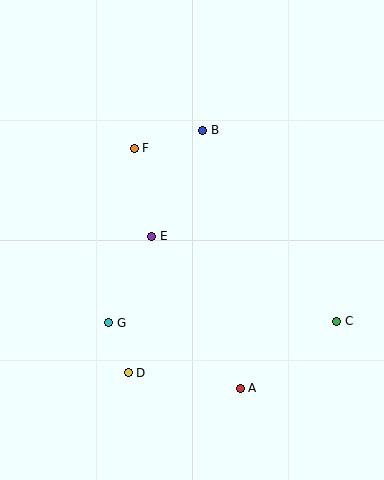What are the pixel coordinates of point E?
Point E is at (152, 236).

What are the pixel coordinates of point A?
Point A is at (240, 388).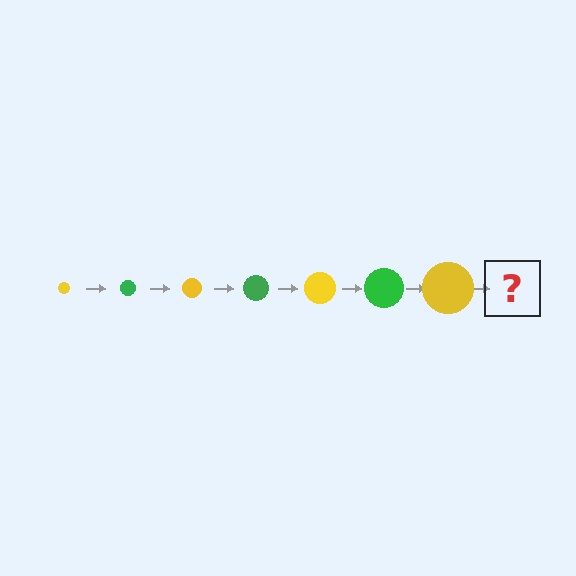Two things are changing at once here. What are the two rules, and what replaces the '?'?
The two rules are that the circle grows larger each step and the color cycles through yellow and green. The '?' should be a green circle, larger than the previous one.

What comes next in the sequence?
The next element should be a green circle, larger than the previous one.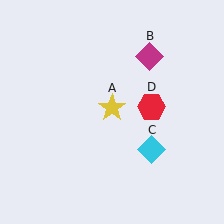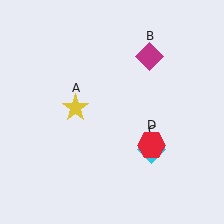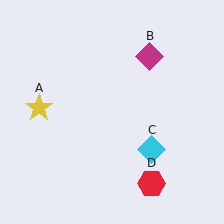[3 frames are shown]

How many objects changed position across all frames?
2 objects changed position: yellow star (object A), red hexagon (object D).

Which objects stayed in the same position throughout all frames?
Magenta diamond (object B) and cyan diamond (object C) remained stationary.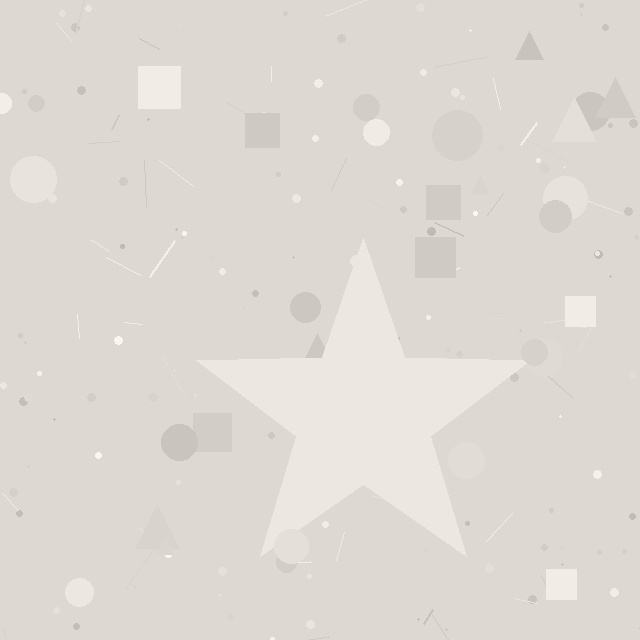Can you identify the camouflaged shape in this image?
The camouflaged shape is a star.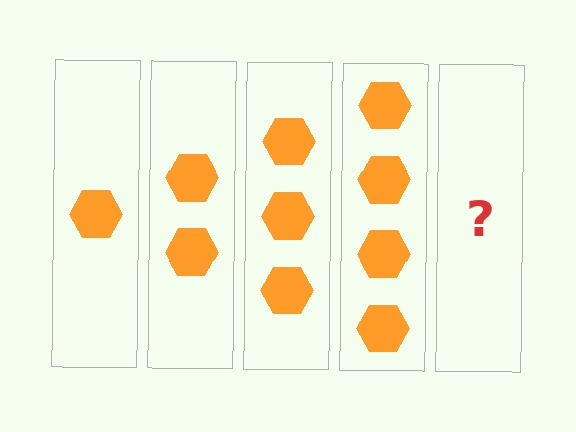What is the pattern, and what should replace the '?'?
The pattern is that each step adds one more hexagon. The '?' should be 5 hexagons.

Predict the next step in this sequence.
The next step is 5 hexagons.